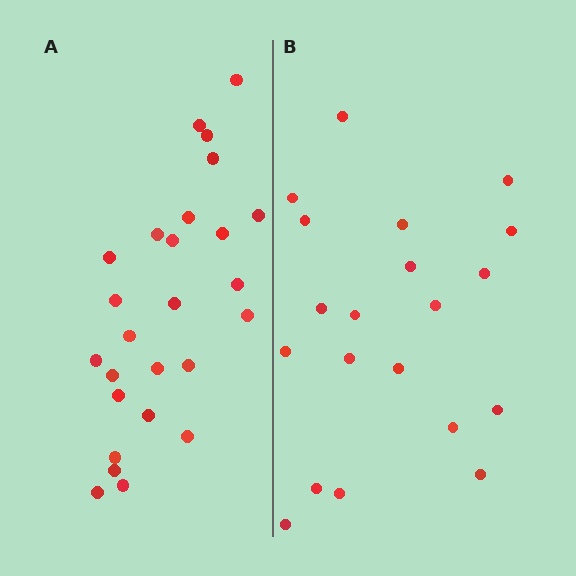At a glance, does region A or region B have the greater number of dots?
Region A (the left region) has more dots.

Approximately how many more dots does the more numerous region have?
Region A has about 6 more dots than region B.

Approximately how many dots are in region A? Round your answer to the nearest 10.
About 30 dots. (The exact count is 26, which rounds to 30.)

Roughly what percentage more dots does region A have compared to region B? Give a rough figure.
About 30% more.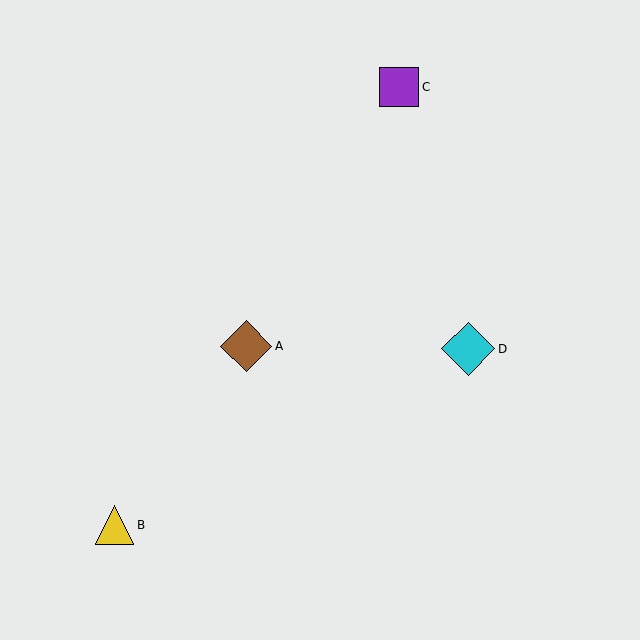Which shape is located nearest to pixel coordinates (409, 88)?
The purple square (labeled C) at (399, 87) is nearest to that location.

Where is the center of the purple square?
The center of the purple square is at (399, 87).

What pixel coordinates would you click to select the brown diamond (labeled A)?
Click at (246, 346) to select the brown diamond A.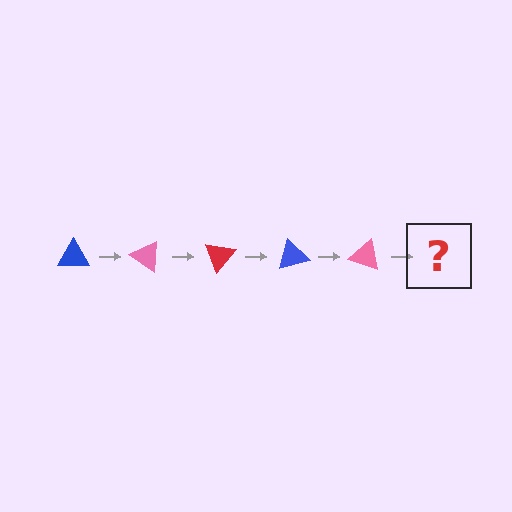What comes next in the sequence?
The next element should be a red triangle, rotated 175 degrees from the start.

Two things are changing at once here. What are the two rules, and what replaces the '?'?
The two rules are that it rotates 35 degrees each step and the color cycles through blue, pink, and red. The '?' should be a red triangle, rotated 175 degrees from the start.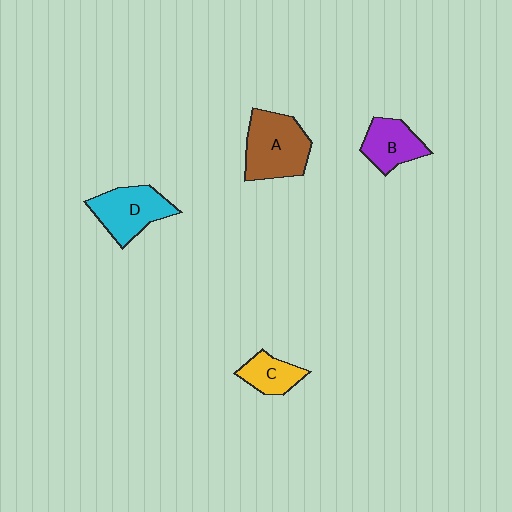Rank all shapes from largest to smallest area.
From largest to smallest: A (brown), D (cyan), B (purple), C (yellow).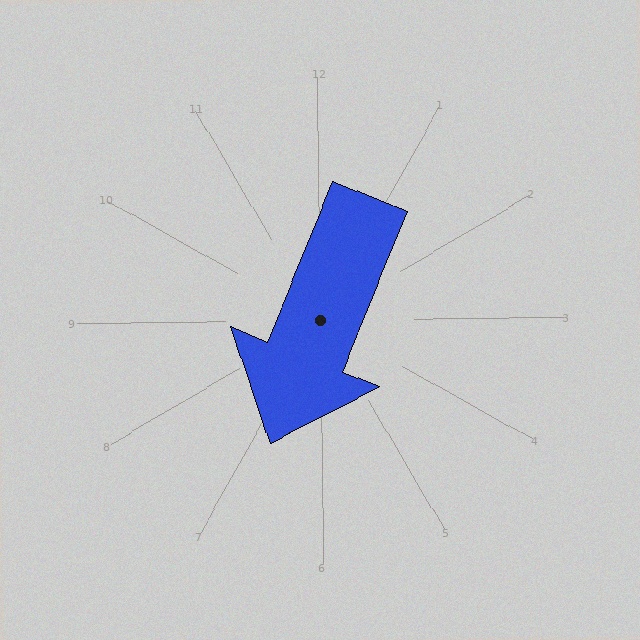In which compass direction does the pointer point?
Southwest.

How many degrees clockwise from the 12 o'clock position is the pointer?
Approximately 203 degrees.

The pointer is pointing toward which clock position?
Roughly 7 o'clock.